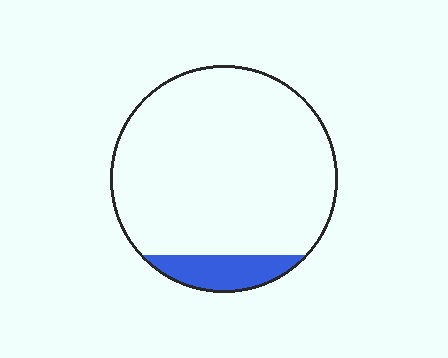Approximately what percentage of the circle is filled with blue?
Approximately 10%.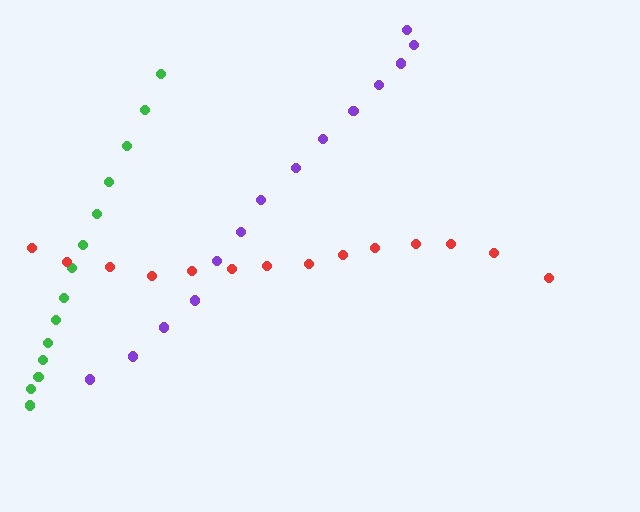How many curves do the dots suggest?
There are 3 distinct paths.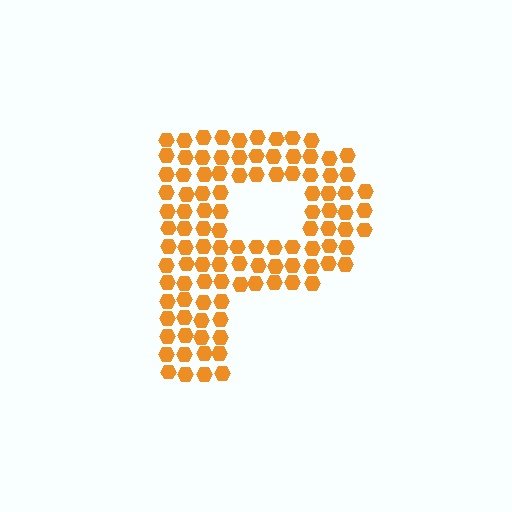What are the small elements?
The small elements are hexagons.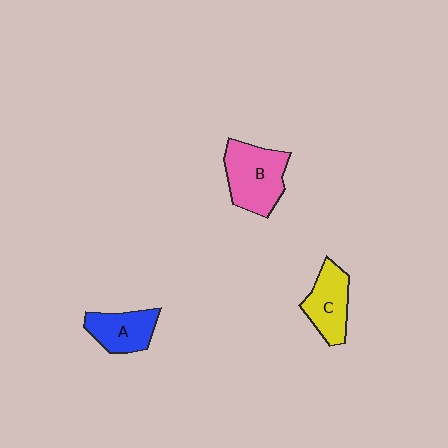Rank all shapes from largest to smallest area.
From largest to smallest: B (pink), C (yellow), A (blue).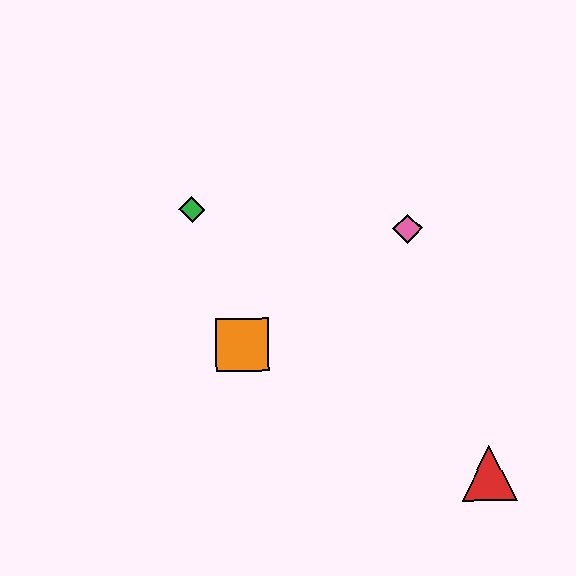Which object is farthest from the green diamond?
The red triangle is farthest from the green diamond.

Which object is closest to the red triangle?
The pink diamond is closest to the red triangle.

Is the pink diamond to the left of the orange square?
No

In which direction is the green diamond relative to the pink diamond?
The green diamond is to the left of the pink diamond.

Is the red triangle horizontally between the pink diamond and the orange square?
No